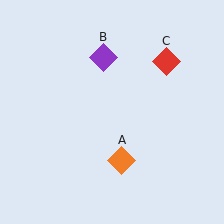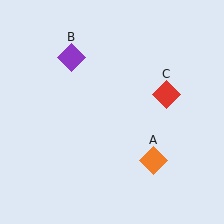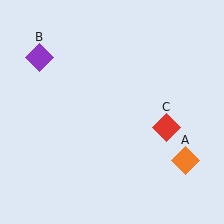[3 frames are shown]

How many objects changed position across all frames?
3 objects changed position: orange diamond (object A), purple diamond (object B), red diamond (object C).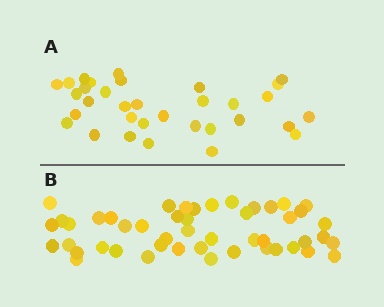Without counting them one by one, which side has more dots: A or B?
Region B (the bottom region) has more dots.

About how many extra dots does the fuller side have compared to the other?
Region B has approximately 15 more dots than region A.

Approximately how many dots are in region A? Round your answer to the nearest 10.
About 30 dots. (The exact count is 33, which rounds to 30.)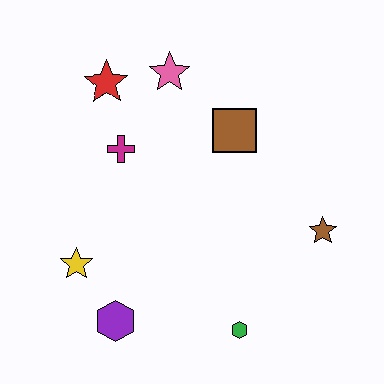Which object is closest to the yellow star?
The purple hexagon is closest to the yellow star.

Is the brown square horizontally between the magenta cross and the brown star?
Yes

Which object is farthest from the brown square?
The purple hexagon is farthest from the brown square.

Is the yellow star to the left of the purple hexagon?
Yes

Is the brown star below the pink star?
Yes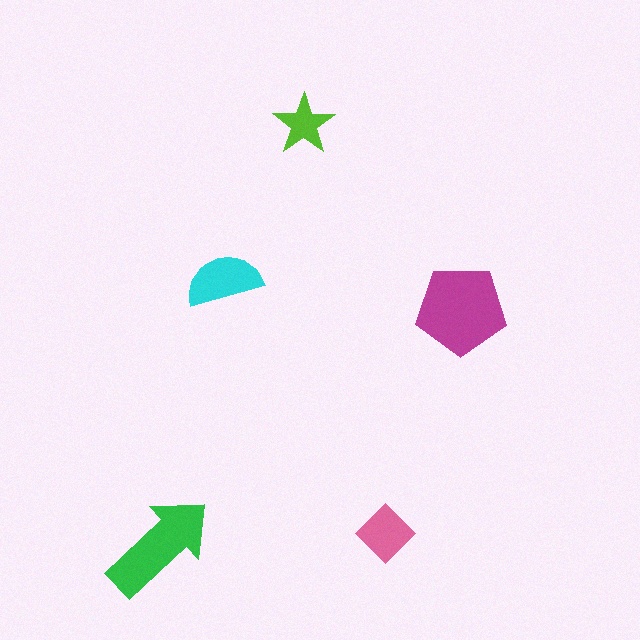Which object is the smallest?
The lime star.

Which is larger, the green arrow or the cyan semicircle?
The green arrow.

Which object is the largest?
The magenta pentagon.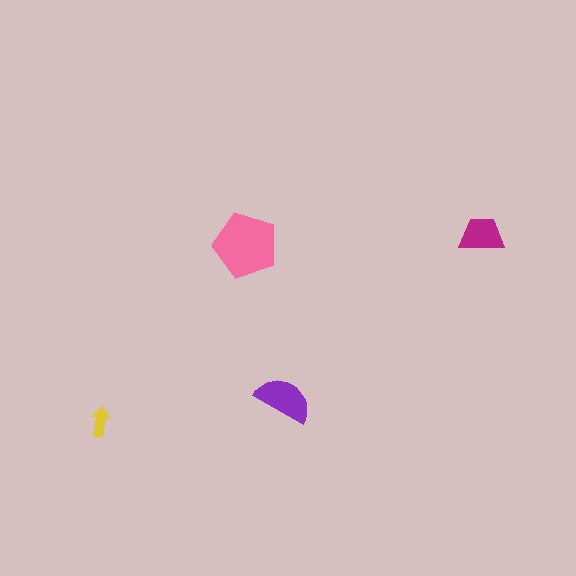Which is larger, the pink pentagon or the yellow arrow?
The pink pentagon.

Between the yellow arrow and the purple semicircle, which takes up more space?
The purple semicircle.